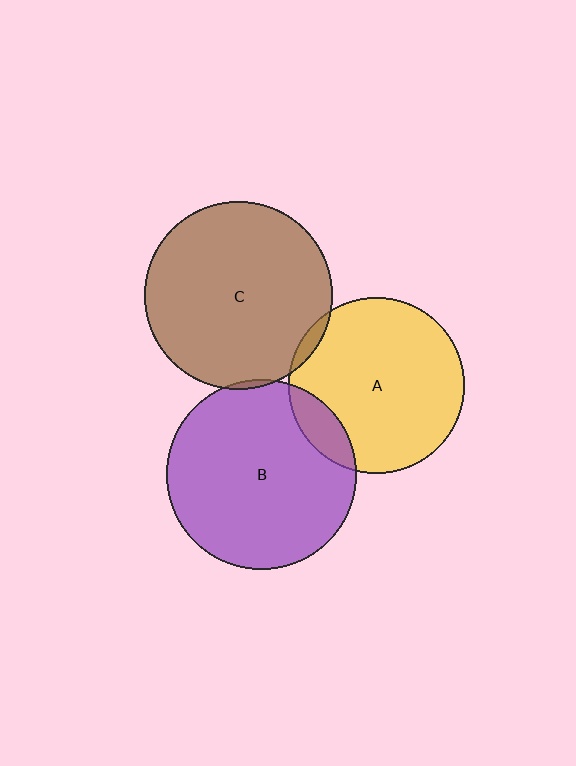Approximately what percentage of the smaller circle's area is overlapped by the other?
Approximately 10%.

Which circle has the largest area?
Circle B (purple).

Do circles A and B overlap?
Yes.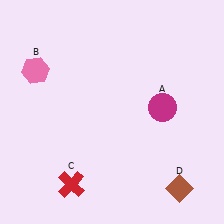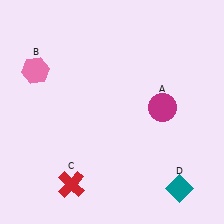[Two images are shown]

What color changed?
The diamond (D) changed from brown in Image 1 to teal in Image 2.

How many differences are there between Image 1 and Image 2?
There is 1 difference between the two images.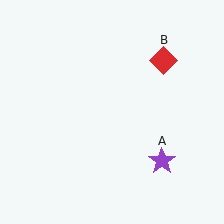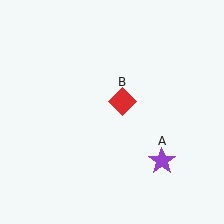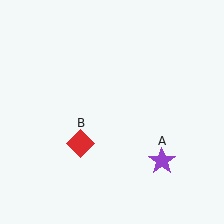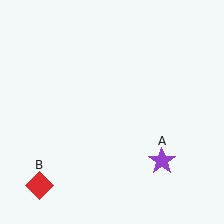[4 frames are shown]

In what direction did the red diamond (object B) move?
The red diamond (object B) moved down and to the left.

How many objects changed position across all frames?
1 object changed position: red diamond (object B).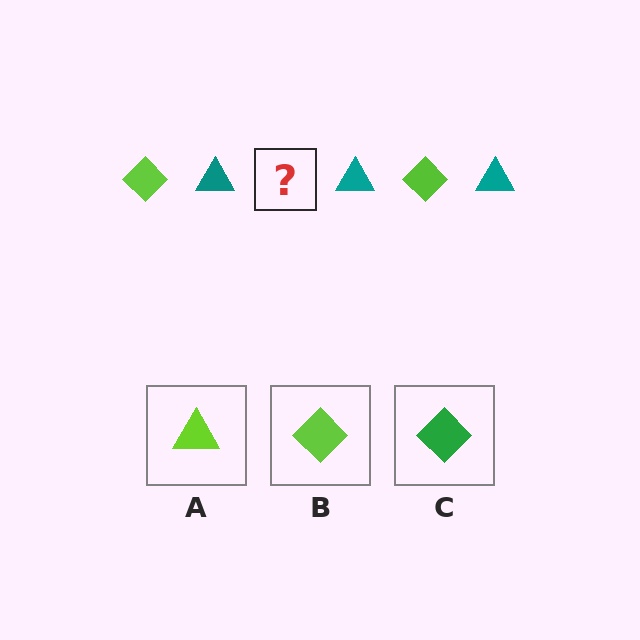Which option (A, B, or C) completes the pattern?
B.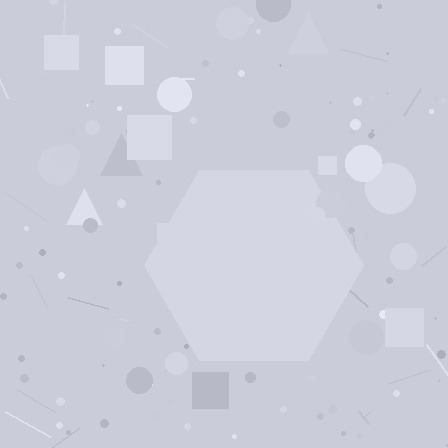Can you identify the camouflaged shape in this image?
The camouflaged shape is a hexagon.